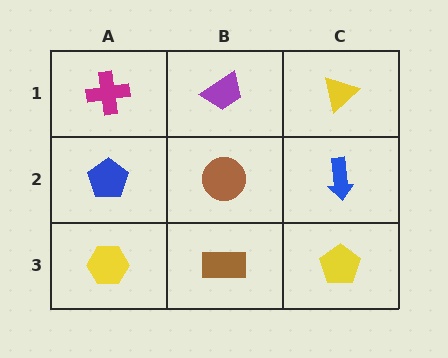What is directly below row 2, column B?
A brown rectangle.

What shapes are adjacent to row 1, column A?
A blue pentagon (row 2, column A), a purple trapezoid (row 1, column B).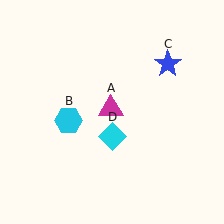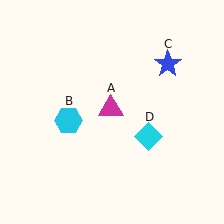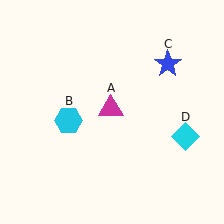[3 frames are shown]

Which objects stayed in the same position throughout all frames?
Magenta triangle (object A) and cyan hexagon (object B) and blue star (object C) remained stationary.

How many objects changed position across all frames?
1 object changed position: cyan diamond (object D).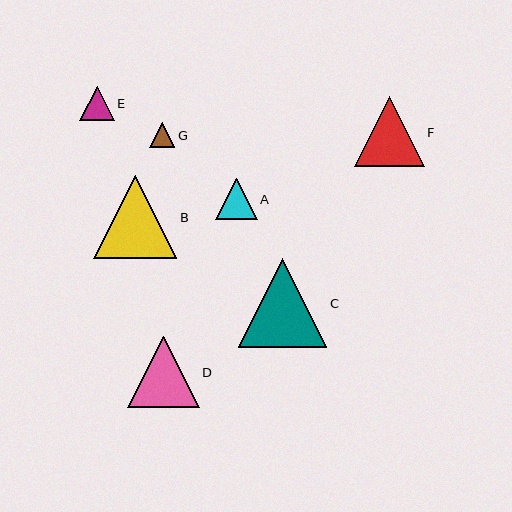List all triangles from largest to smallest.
From largest to smallest: C, B, D, F, A, E, G.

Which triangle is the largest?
Triangle C is the largest with a size of approximately 88 pixels.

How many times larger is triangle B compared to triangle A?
Triangle B is approximately 2.0 times the size of triangle A.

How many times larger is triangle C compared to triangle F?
Triangle C is approximately 1.3 times the size of triangle F.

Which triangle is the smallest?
Triangle G is the smallest with a size of approximately 26 pixels.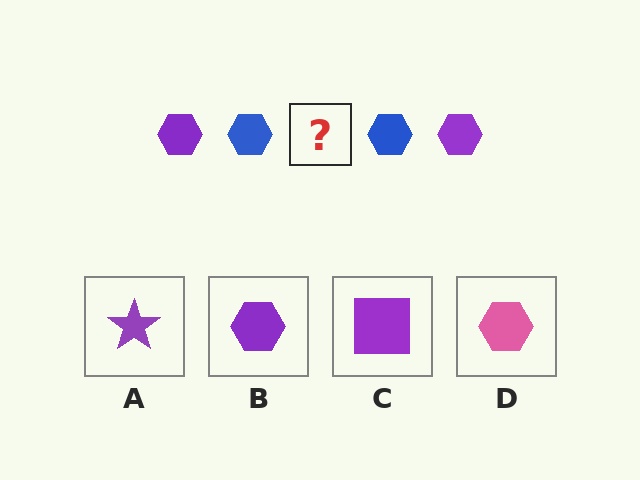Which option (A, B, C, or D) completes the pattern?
B.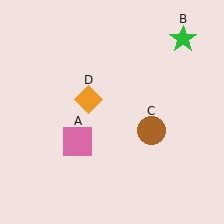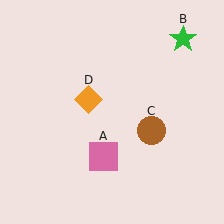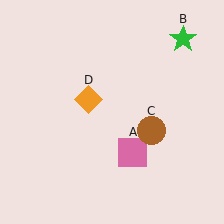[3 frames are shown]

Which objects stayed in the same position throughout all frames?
Green star (object B) and brown circle (object C) and orange diamond (object D) remained stationary.